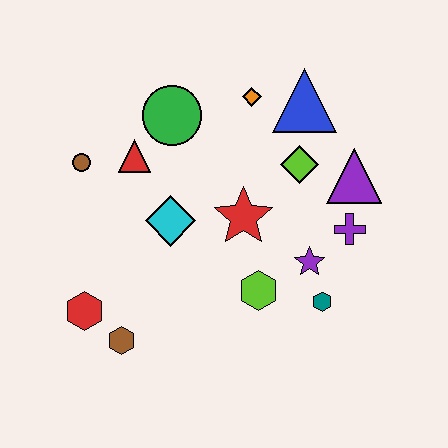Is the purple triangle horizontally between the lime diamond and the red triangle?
No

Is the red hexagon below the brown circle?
Yes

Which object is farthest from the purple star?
The brown circle is farthest from the purple star.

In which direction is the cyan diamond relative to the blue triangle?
The cyan diamond is to the left of the blue triangle.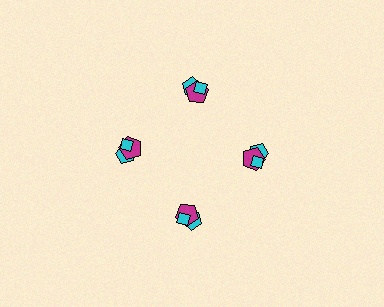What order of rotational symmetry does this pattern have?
This pattern has 4-fold rotational symmetry.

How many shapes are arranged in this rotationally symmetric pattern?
There are 12 shapes, arranged in 4 groups of 3.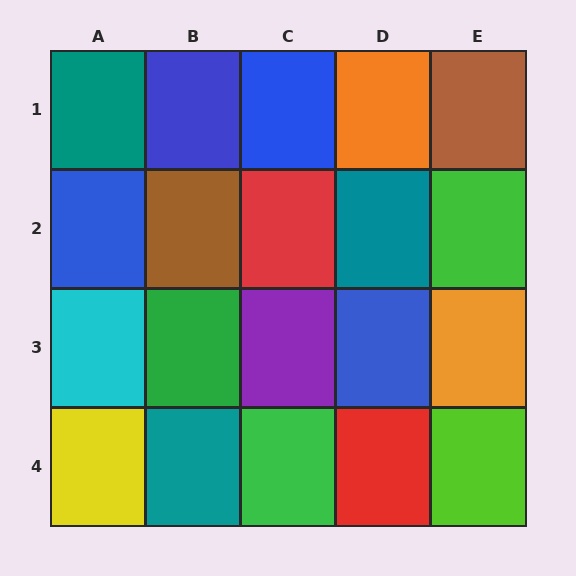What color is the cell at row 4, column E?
Lime.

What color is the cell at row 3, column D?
Blue.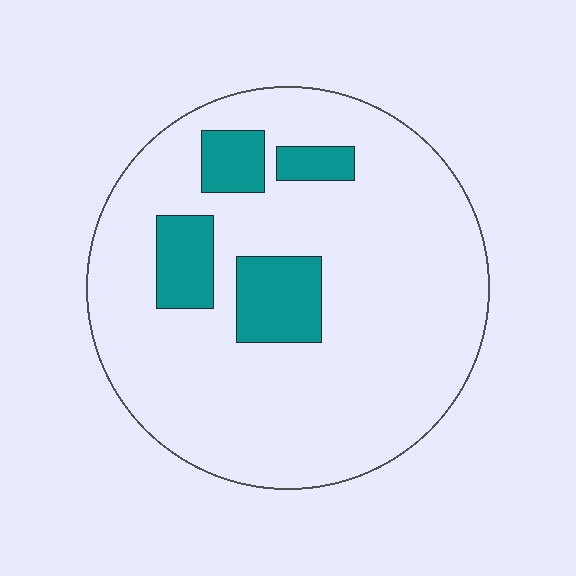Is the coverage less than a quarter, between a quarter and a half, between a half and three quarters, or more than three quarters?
Less than a quarter.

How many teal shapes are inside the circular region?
4.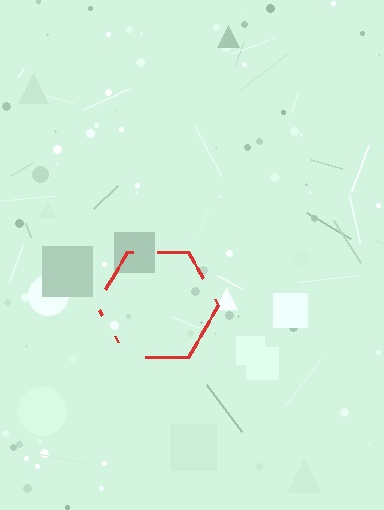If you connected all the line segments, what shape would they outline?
They would outline a hexagon.